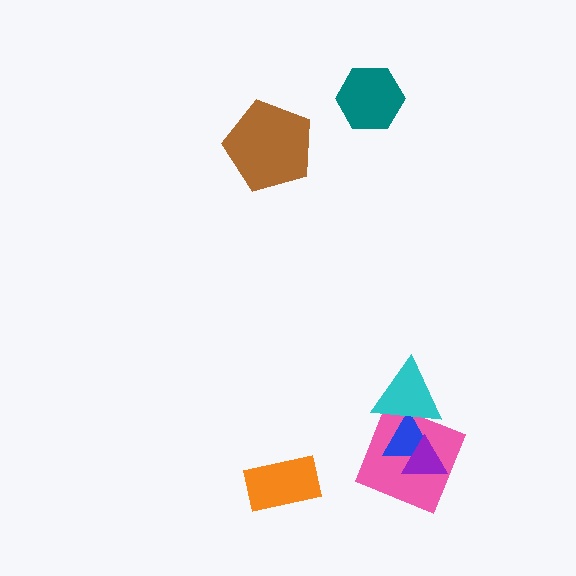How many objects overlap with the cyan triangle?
2 objects overlap with the cyan triangle.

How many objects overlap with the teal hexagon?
0 objects overlap with the teal hexagon.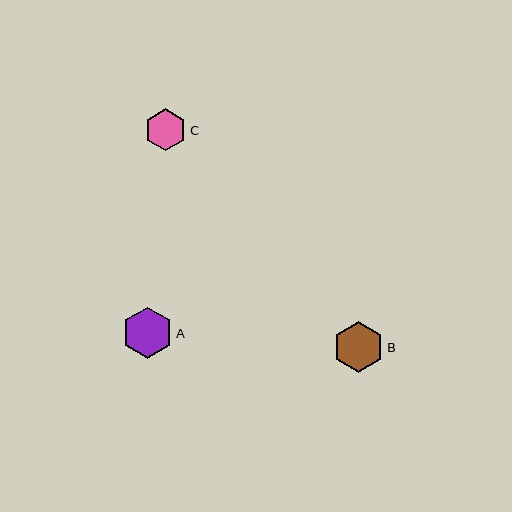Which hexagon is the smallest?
Hexagon C is the smallest with a size of approximately 42 pixels.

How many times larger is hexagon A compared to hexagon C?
Hexagon A is approximately 1.2 times the size of hexagon C.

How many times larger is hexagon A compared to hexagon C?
Hexagon A is approximately 1.2 times the size of hexagon C.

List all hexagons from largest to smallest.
From largest to smallest: A, B, C.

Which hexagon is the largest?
Hexagon A is the largest with a size of approximately 51 pixels.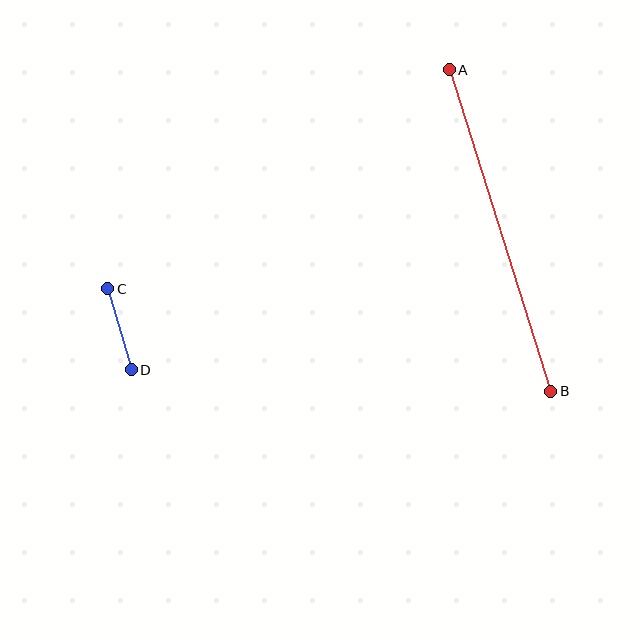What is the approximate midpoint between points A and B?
The midpoint is at approximately (500, 230) pixels.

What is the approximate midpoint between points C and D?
The midpoint is at approximately (120, 329) pixels.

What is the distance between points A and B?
The distance is approximately 337 pixels.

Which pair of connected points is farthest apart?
Points A and B are farthest apart.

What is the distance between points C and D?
The distance is approximately 84 pixels.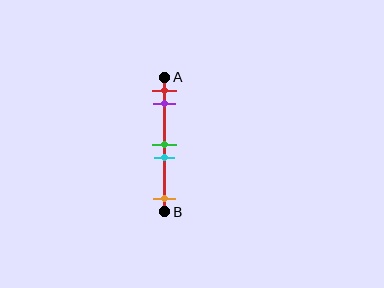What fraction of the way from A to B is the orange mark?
The orange mark is approximately 90% (0.9) of the way from A to B.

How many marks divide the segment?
There are 5 marks dividing the segment.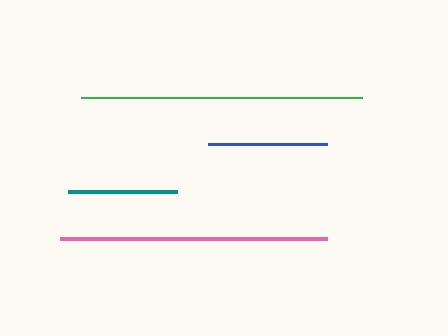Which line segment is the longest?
The green line is the longest at approximately 281 pixels.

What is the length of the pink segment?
The pink segment is approximately 268 pixels long.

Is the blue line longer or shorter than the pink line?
The pink line is longer than the blue line.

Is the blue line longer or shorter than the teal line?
The blue line is longer than the teal line.